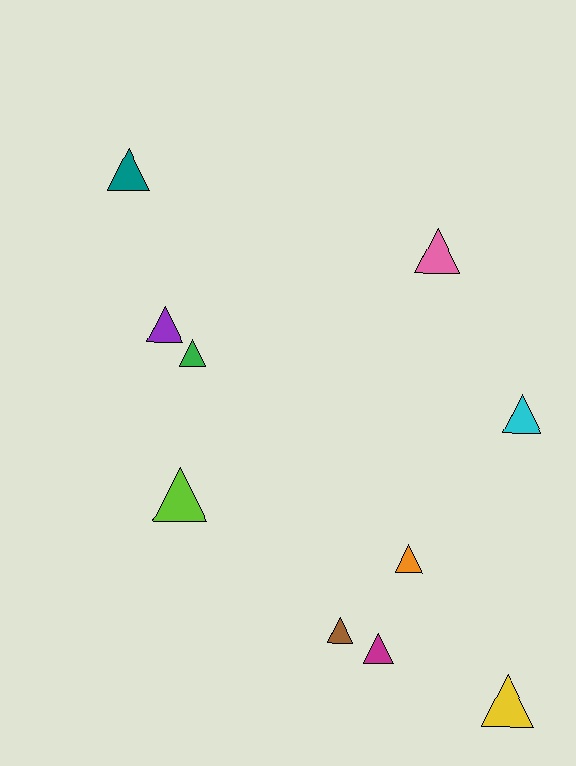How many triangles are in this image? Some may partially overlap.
There are 10 triangles.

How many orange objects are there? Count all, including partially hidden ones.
There is 1 orange object.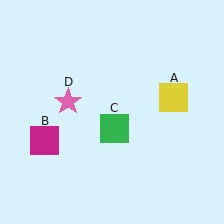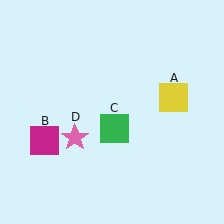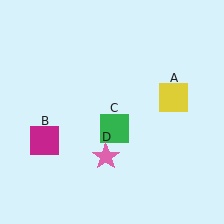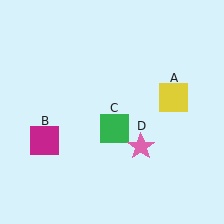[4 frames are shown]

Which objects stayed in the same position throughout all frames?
Yellow square (object A) and magenta square (object B) and green square (object C) remained stationary.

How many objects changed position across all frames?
1 object changed position: pink star (object D).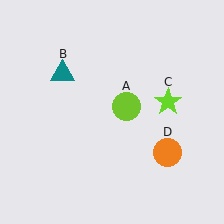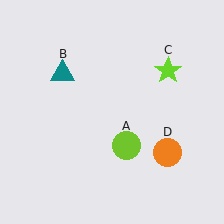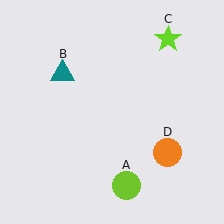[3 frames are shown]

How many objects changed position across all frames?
2 objects changed position: lime circle (object A), lime star (object C).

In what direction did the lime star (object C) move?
The lime star (object C) moved up.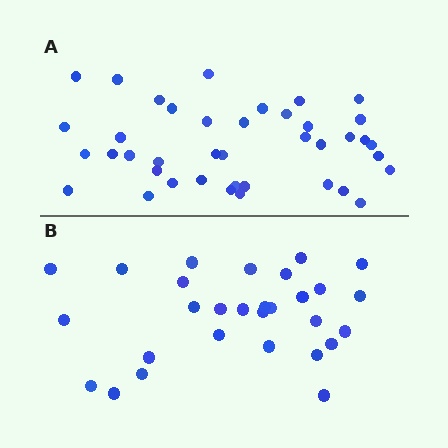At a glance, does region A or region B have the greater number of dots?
Region A (the top region) has more dots.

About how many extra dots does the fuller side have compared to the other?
Region A has roughly 12 or so more dots than region B.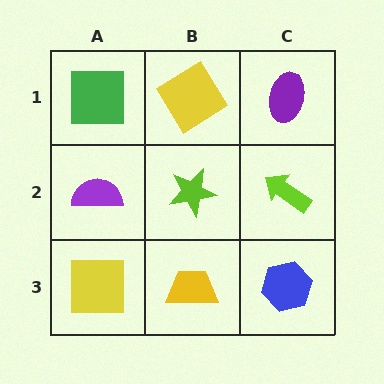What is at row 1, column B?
A yellow diamond.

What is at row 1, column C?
A purple ellipse.